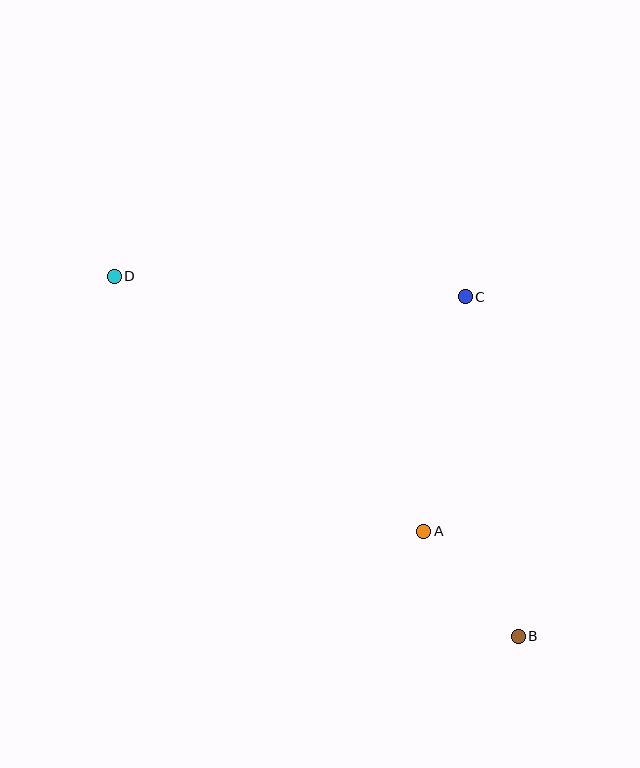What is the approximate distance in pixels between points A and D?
The distance between A and D is approximately 401 pixels.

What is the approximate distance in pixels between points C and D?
The distance between C and D is approximately 351 pixels.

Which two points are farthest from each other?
Points B and D are farthest from each other.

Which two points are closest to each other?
Points A and B are closest to each other.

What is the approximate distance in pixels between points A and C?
The distance between A and C is approximately 238 pixels.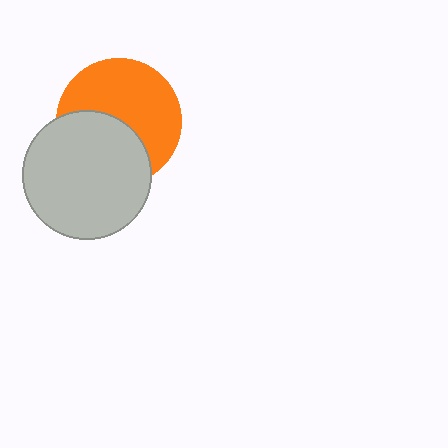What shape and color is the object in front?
The object in front is a light gray circle.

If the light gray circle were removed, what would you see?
You would see the complete orange circle.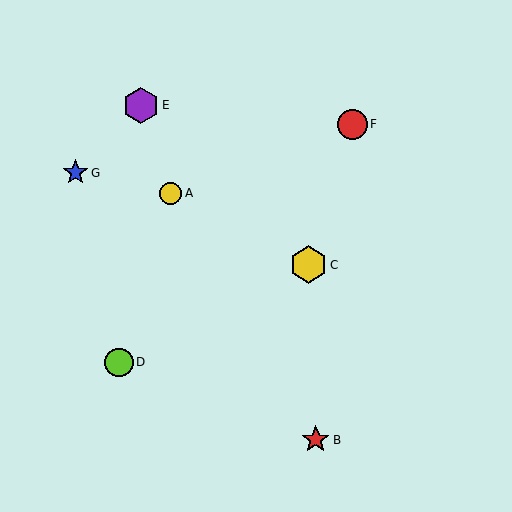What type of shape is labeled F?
Shape F is a red circle.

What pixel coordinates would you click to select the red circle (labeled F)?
Click at (352, 124) to select the red circle F.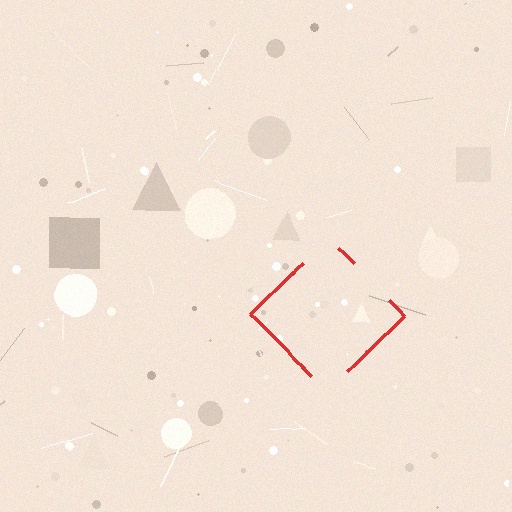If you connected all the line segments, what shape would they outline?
They would outline a diamond.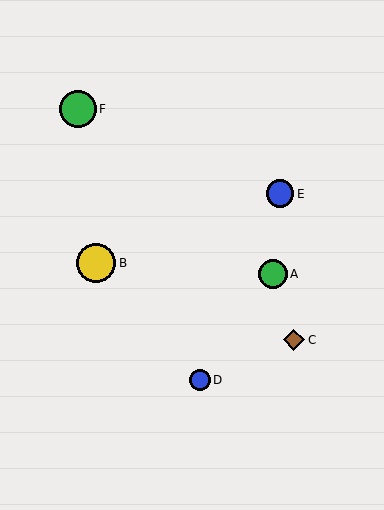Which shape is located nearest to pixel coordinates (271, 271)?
The green circle (labeled A) at (273, 274) is nearest to that location.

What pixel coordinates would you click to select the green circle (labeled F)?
Click at (78, 109) to select the green circle F.